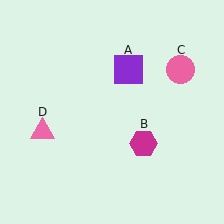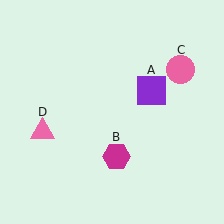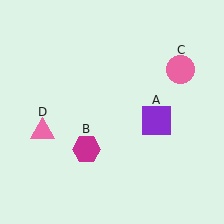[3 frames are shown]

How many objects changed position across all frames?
2 objects changed position: purple square (object A), magenta hexagon (object B).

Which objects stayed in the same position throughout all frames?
Pink circle (object C) and pink triangle (object D) remained stationary.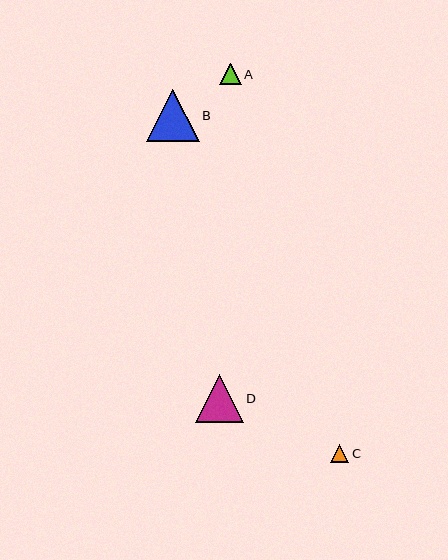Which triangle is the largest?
Triangle B is the largest with a size of approximately 53 pixels.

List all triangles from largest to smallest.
From largest to smallest: B, D, A, C.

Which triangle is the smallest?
Triangle C is the smallest with a size of approximately 18 pixels.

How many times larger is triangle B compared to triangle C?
Triangle B is approximately 2.9 times the size of triangle C.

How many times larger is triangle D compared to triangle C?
Triangle D is approximately 2.6 times the size of triangle C.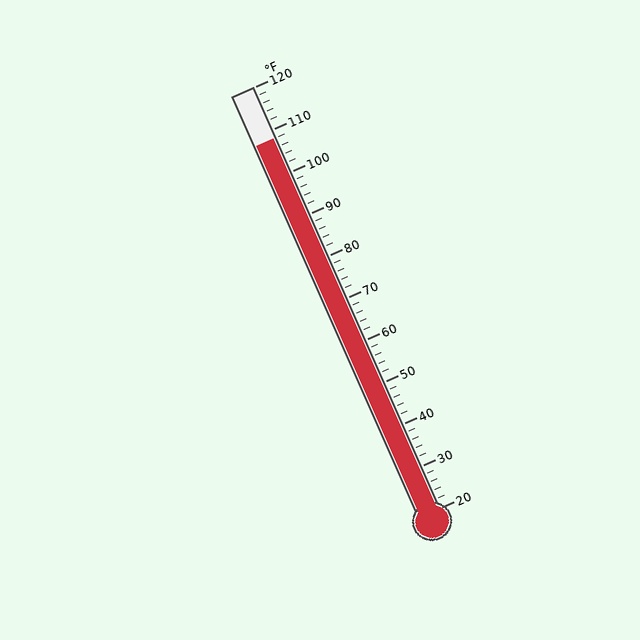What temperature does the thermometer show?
The thermometer shows approximately 108°F.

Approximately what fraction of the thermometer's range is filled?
The thermometer is filled to approximately 90% of its range.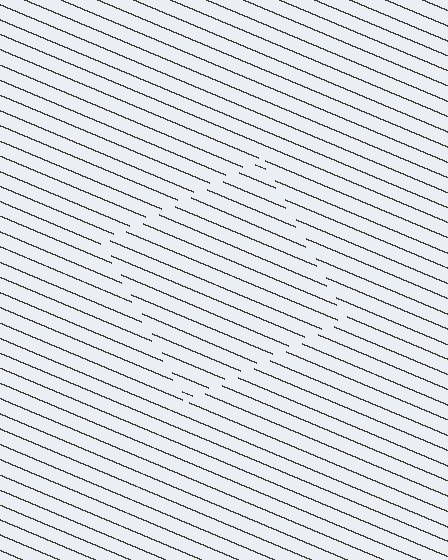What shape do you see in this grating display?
An illusory square. The interior of the shape contains the same grating, shifted by half a period — the contour is defined by the phase discontinuity where line-ends from the inner and outer gratings abut.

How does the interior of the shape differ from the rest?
The interior of the shape contains the same grating, shifted by half a period — the contour is defined by the phase discontinuity where line-ends from the inner and outer gratings abut.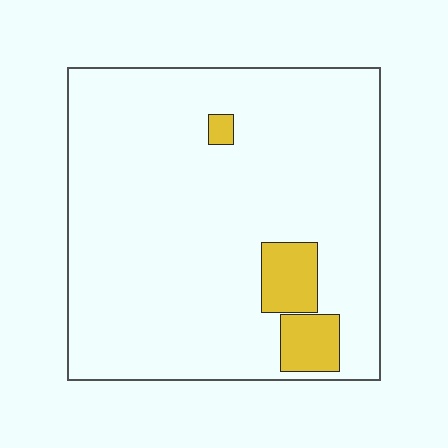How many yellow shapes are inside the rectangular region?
3.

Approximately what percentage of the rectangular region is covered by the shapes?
Approximately 10%.